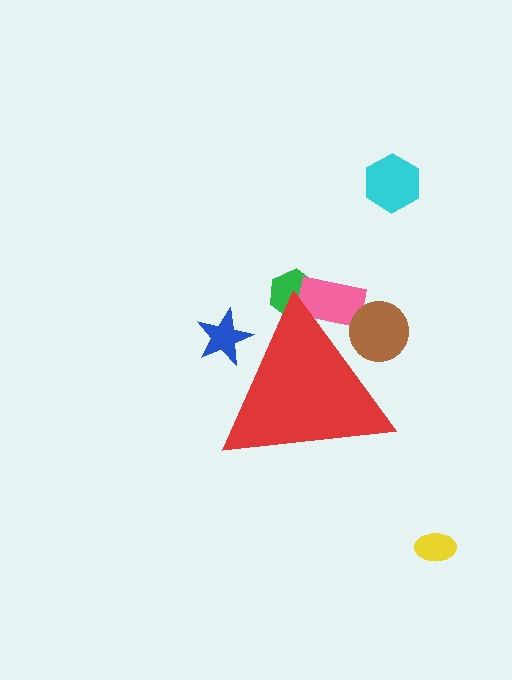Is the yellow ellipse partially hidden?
No, the yellow ellipse is fully visible.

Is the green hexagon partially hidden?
Yes, the green hexagon is partially hidden behind the red triangle.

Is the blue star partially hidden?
Yes, the blue star is partially hidden behind the red triangle.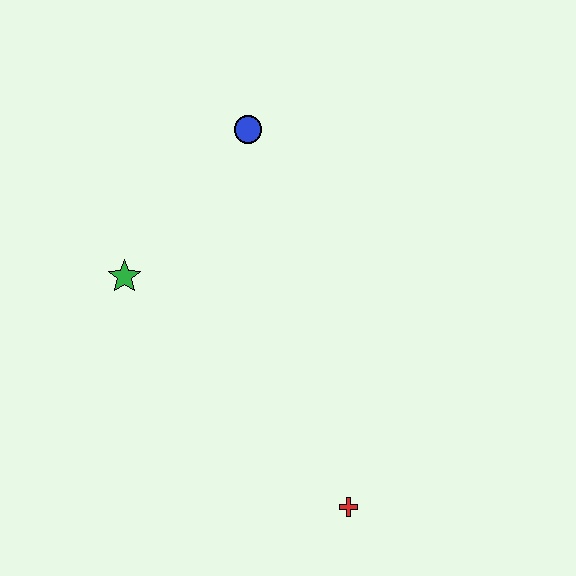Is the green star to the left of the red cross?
Yes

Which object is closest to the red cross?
The green star is closest to the red cross.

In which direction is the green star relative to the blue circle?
The green star is below the blue circle.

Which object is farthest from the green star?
The red cross is farthest from the green star.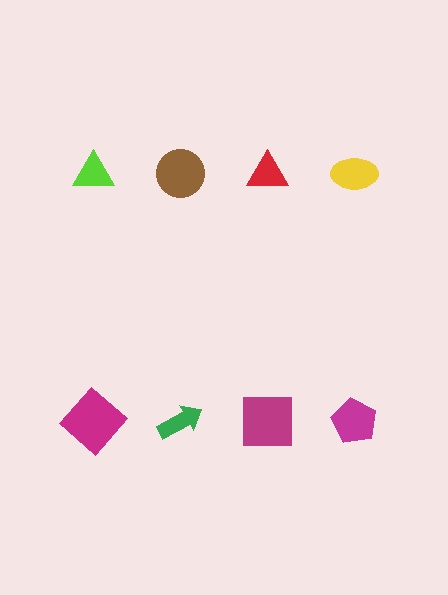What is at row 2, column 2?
A green arrow.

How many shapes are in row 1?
4 shapes.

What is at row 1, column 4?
A yellow ellipse.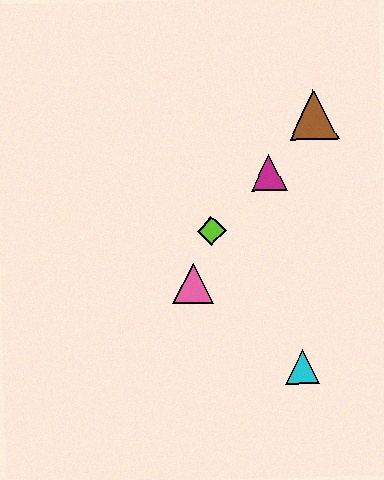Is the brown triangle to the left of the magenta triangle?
No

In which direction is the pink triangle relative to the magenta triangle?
The pink triangle is below the magenta triangle.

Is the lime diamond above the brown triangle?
No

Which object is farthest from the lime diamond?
The cyan triangle is farthest from the lime diamond.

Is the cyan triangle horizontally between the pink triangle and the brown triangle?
Yes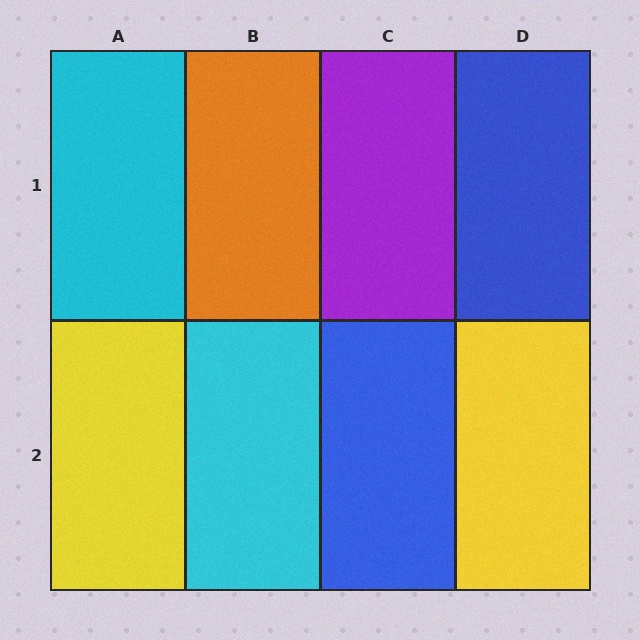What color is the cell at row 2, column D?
Yellow.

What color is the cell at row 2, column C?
Blue.